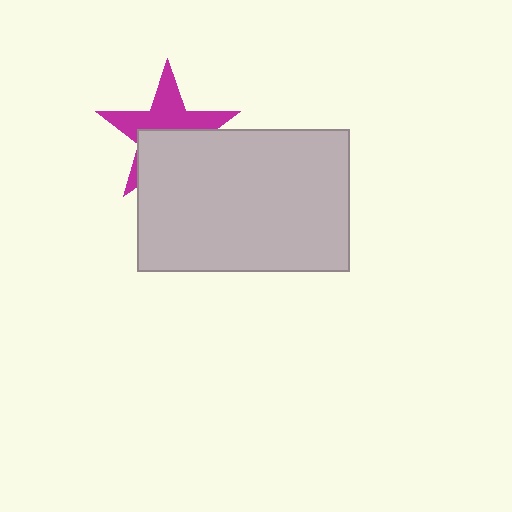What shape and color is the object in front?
The object in front is a light gray rectangle.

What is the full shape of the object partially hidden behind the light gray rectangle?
The partially hidden object is a magenta star.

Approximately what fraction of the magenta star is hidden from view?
Roughly 47% of the magenta star is hidden behind the light gray rectangle.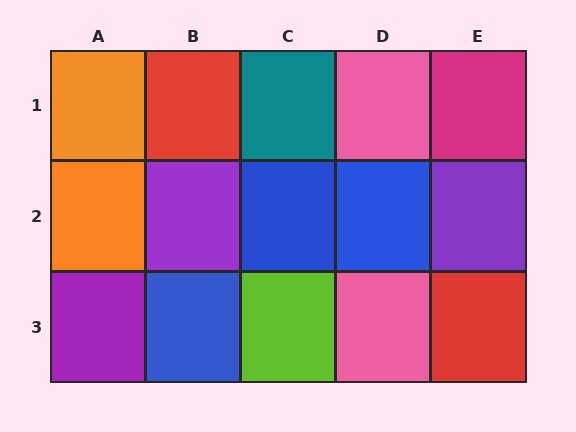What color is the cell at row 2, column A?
Orange.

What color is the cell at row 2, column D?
Blue.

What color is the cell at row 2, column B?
Purple.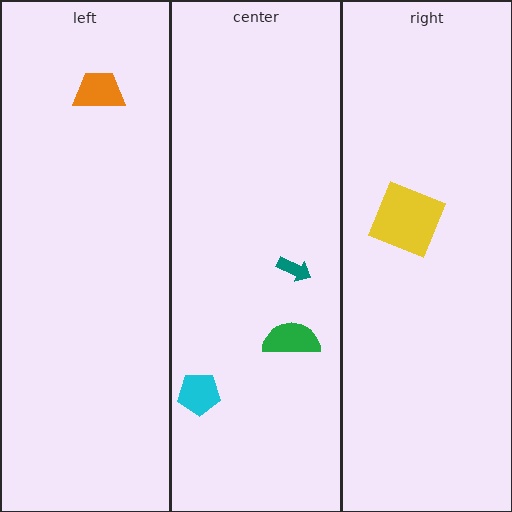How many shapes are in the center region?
3.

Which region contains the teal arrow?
The center region.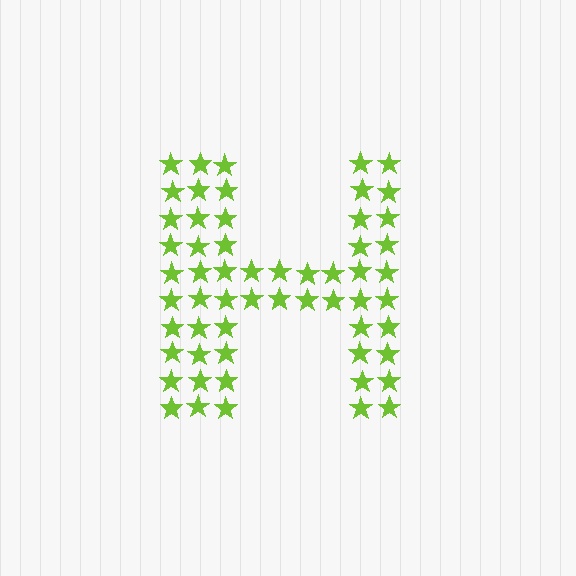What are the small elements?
The small elements are stars.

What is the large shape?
The large shape is the letter H.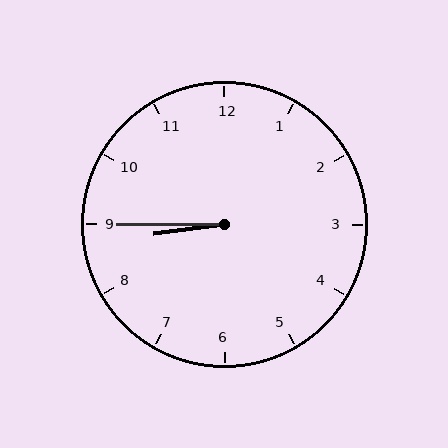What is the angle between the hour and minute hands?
Approximately 8 degrees.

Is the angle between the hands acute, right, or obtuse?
It is acute.